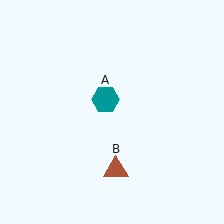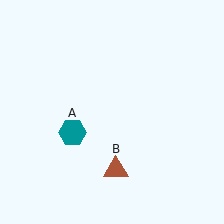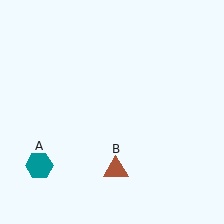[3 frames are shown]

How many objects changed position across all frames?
1 object changed position: teal hexagon (object A).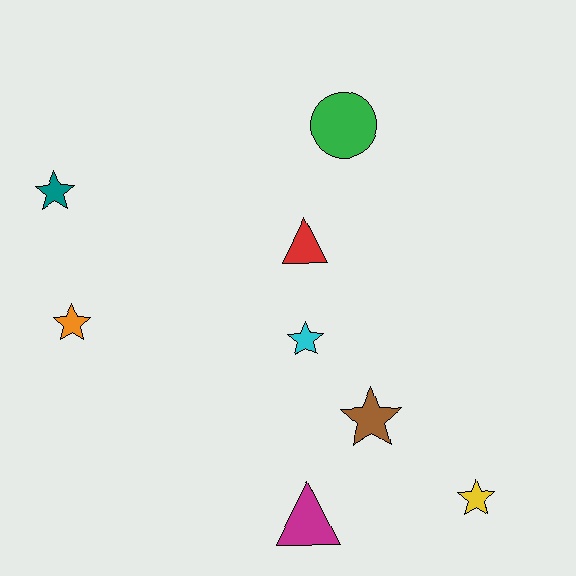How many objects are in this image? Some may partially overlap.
There are 8 objects.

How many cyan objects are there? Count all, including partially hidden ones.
There is 1 cyan object.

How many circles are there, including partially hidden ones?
There is 1 circle.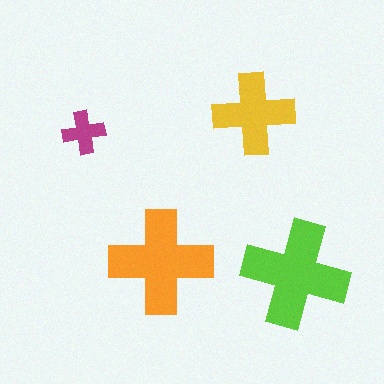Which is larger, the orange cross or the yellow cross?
The orange one.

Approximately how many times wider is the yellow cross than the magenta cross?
About 2 times wider.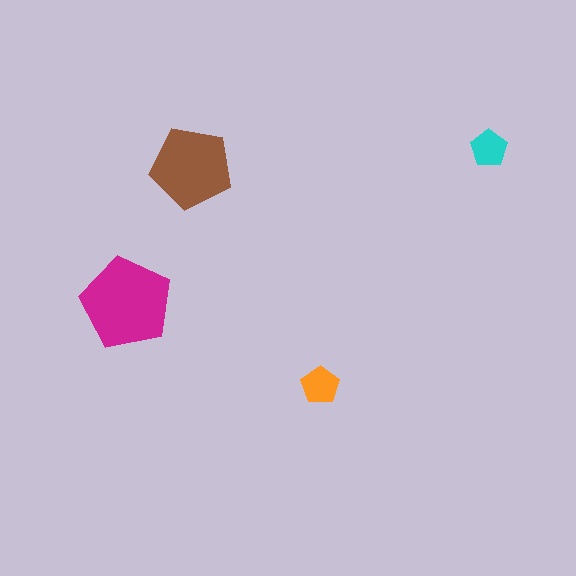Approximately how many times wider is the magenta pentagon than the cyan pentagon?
About 2.5 times wider.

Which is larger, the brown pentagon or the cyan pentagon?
The brown one.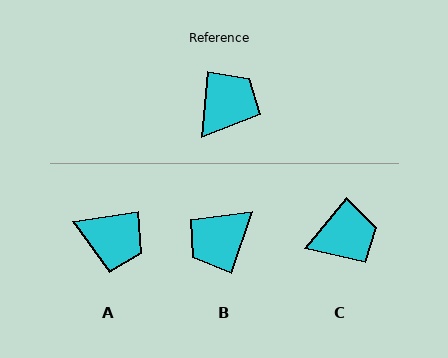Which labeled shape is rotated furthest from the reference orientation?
B, about 166 degrees away.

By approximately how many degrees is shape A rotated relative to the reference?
Approximately 76 degrees clockwise.